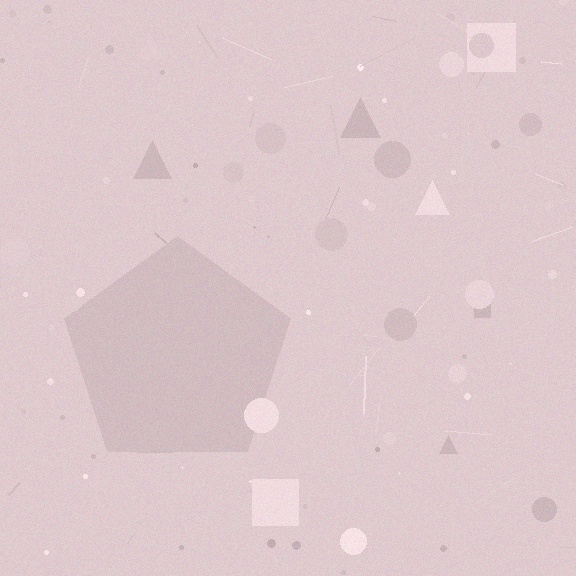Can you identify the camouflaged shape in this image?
The camouflaged shape is a pentagon.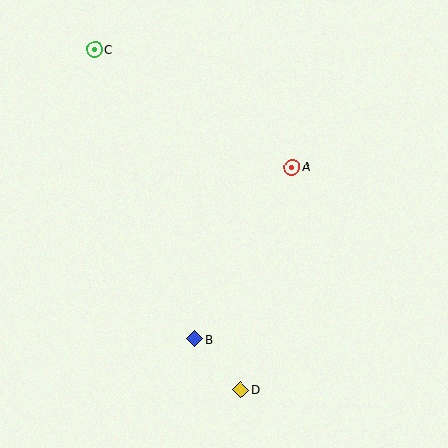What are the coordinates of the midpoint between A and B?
The midpoint between A and B is at (243, 253).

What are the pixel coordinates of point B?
Point B is at (195, 339).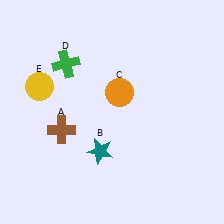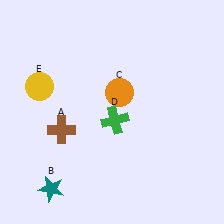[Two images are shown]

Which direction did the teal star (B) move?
The teal star (B) moved left.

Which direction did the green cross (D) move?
The green cross (D) moved down.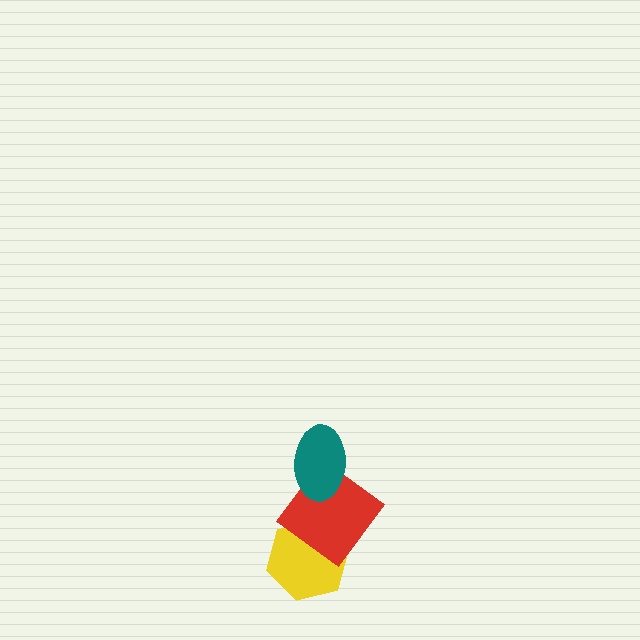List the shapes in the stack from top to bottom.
From top to bottom: the teal ellipse, the red diamond, the yellow hexagon.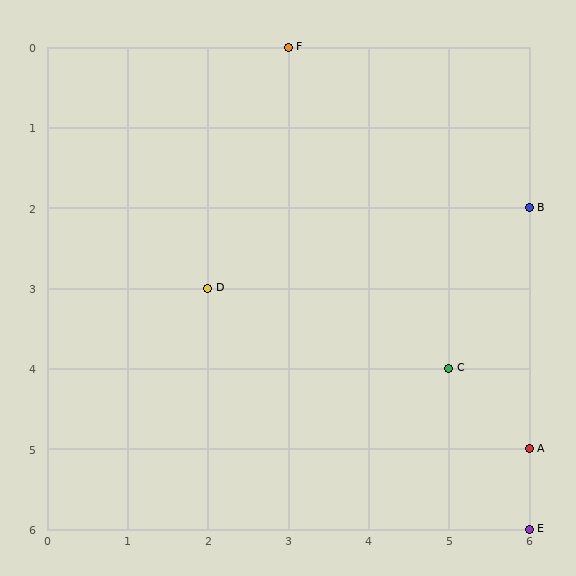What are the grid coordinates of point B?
Point B is at grid coordinates (6, 2).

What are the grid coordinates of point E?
Point E is at grid coordinates (6, 6).